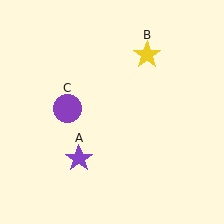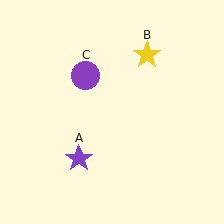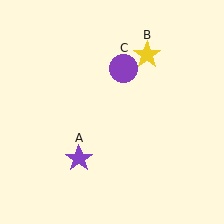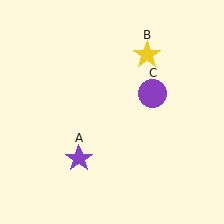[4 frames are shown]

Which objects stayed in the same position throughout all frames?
Purple star (object A) and yellow star (object B) remained stationary.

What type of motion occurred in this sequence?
The purple circle (object C) rotated clockwise around the center of the scene.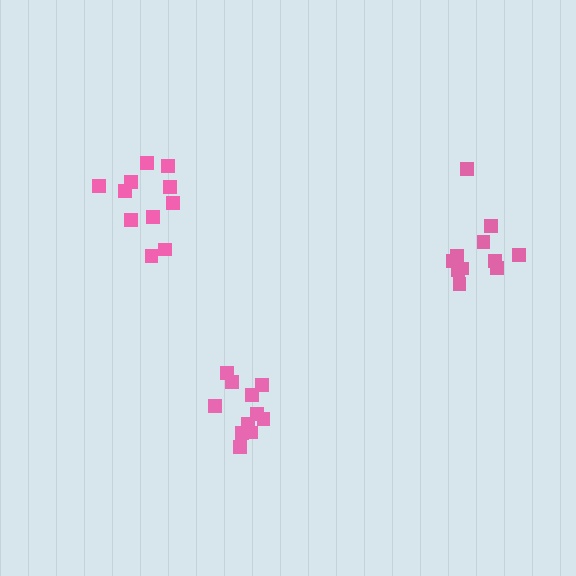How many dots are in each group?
Group 1: 11 dots, Group 2: 11 dots, Group 3: 11 dots (33 total).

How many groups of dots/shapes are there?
There are 3 groups.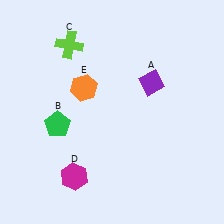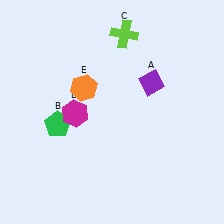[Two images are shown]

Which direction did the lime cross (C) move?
The lime cross (C) moved right.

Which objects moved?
The objects that moved are: the lime cross (C), the magenta hexagon (D).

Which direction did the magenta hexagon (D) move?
The magenta hexagon (D) moved up.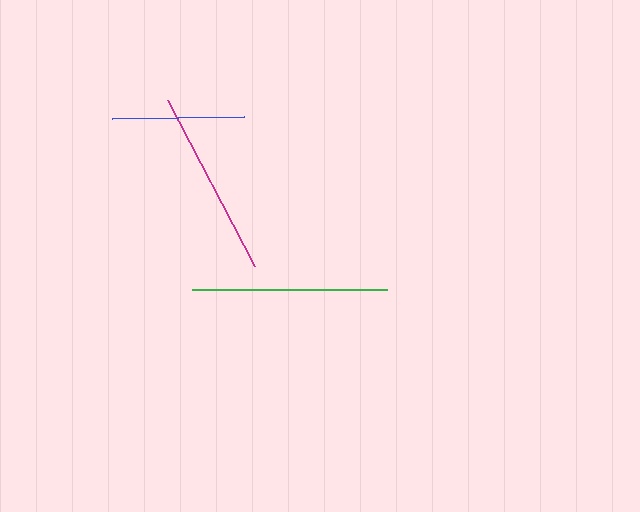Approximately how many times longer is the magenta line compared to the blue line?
The magenta line is approximately 1.4 times the length of the blue line.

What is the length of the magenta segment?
The magenta segment is approximately 187 pixels long.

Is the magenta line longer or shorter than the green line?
The green line is longer than the magenta line.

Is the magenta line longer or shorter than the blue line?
The magenta line is longer than the blue line.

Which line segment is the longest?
The green line is the longest at approximately 196 pixels.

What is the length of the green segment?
The green segment is approximately 196 pixels long.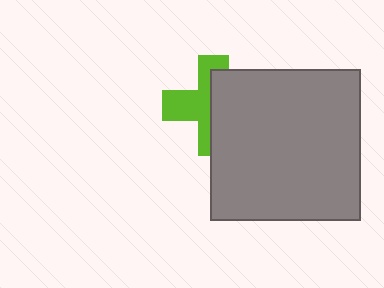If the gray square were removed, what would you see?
You would see the complete lime cross.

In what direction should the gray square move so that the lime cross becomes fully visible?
The gray square should move right. That is the shortest direction to clear the overlap and leave the lime cross fully visible.